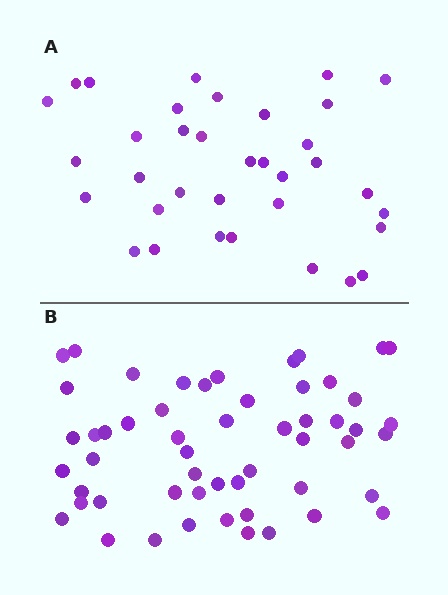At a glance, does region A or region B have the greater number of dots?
Region B (the bottom region) has more dots.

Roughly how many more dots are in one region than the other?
Region B has approximately 20 more dots than region A.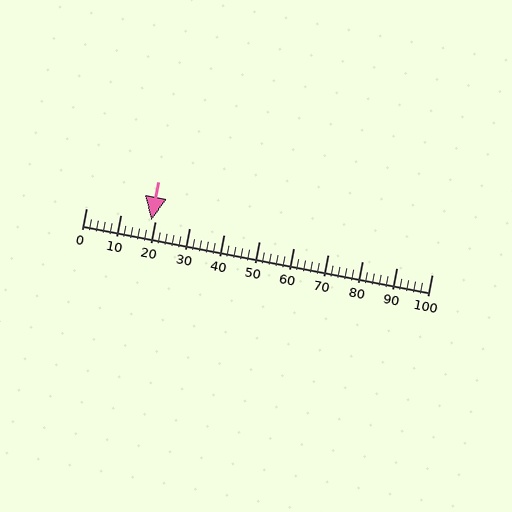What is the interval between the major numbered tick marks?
The major tick marks are spaced 10 units apart.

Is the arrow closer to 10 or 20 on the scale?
The arrow is closer to 20.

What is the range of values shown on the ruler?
The ruler shows values from 0 to 100.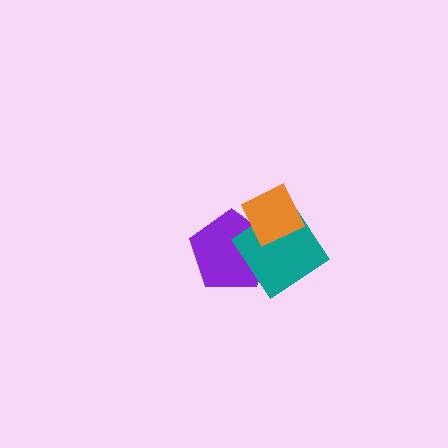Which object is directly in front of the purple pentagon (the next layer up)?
The teal diamond is directly in front of the purple pentagon.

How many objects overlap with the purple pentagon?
2 objects overlap with the purple pentagon.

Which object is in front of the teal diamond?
The orange diamond is in front of the teal diamond.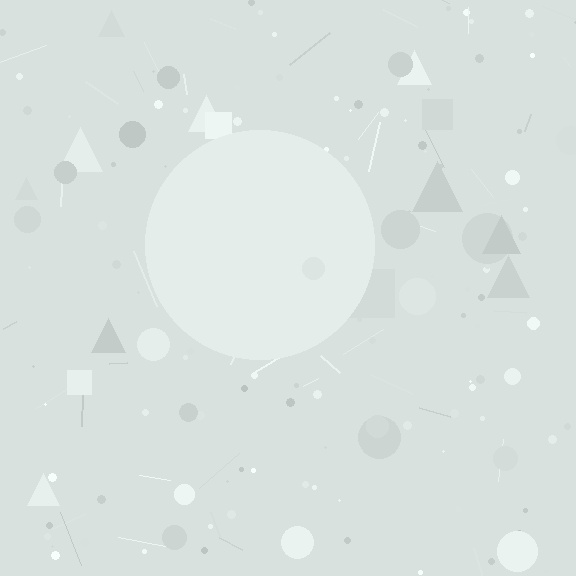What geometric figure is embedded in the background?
A circle is embedded in the background.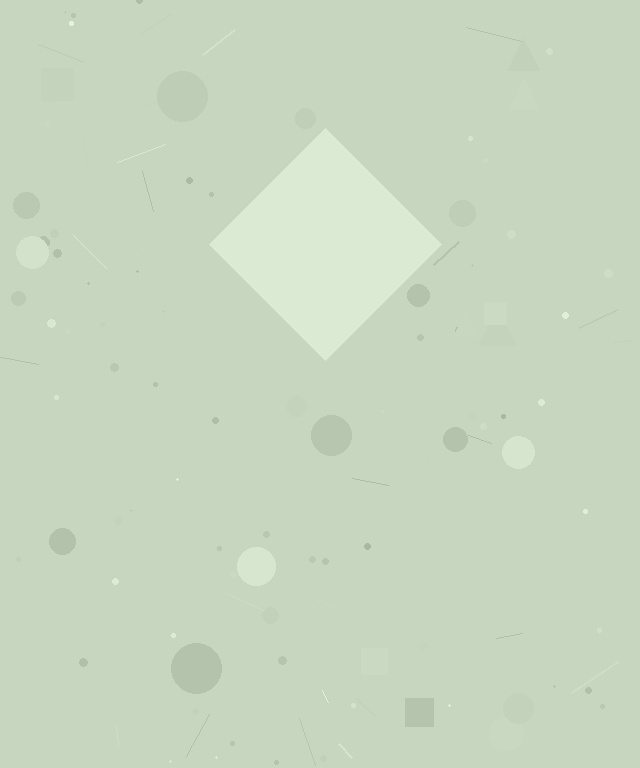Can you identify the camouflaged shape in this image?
The camouflaged shape is a diamond.